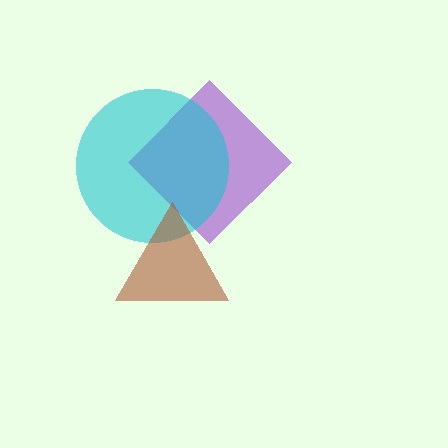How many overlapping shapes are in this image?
There are 3 overlapping shapes in the image.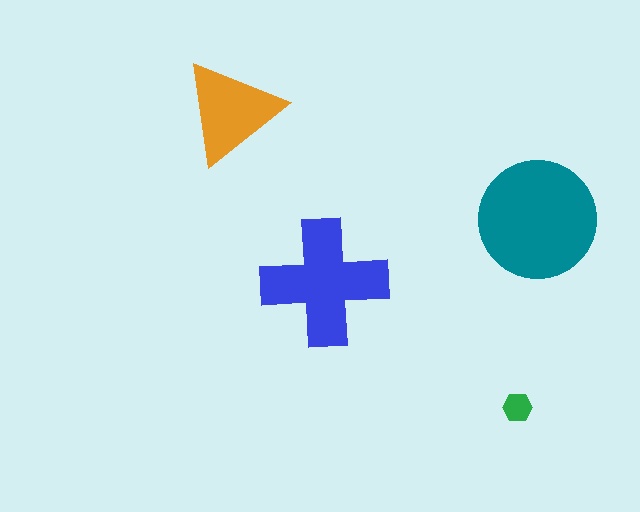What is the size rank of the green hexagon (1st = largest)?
4th.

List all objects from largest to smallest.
The teal circle, the blue cross, the orange triangle, the green hexagon.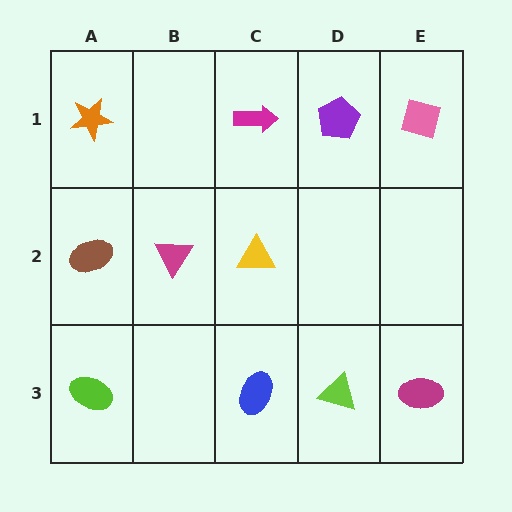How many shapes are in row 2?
3 shapes.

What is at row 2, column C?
A yellow triangle.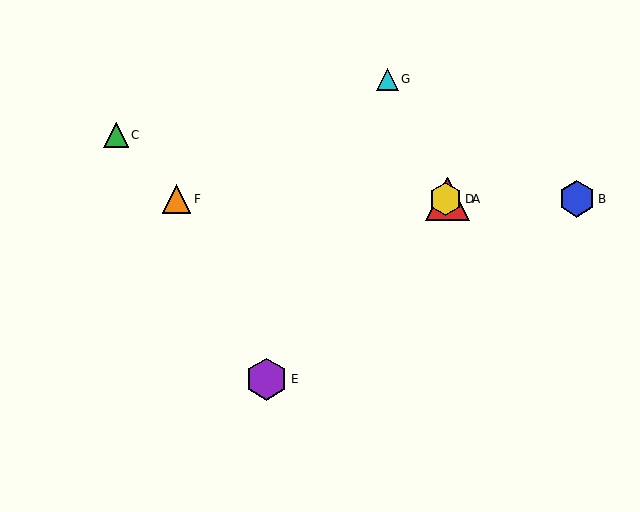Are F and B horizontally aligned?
Yes, both are at y≈199.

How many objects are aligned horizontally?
4 objects (A, B, D, F) are aligned horizontally.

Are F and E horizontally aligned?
No, F is at y≈199 and E is at y≈379.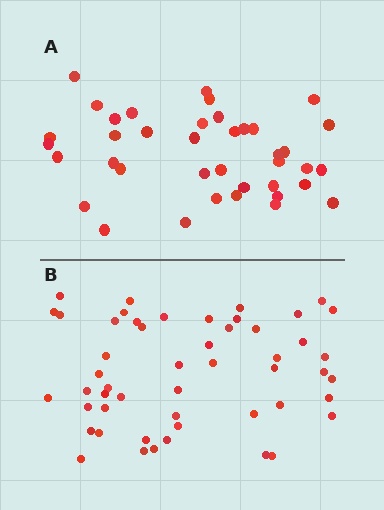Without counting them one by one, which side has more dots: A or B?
Region B (the bottom region) has more dots.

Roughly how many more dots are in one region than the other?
Region B has roughly 12 or so more dots than region A.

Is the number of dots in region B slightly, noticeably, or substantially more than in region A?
Region B has noticeably more, but not dramatically so. The ratio is roughly 1.3 to 1.